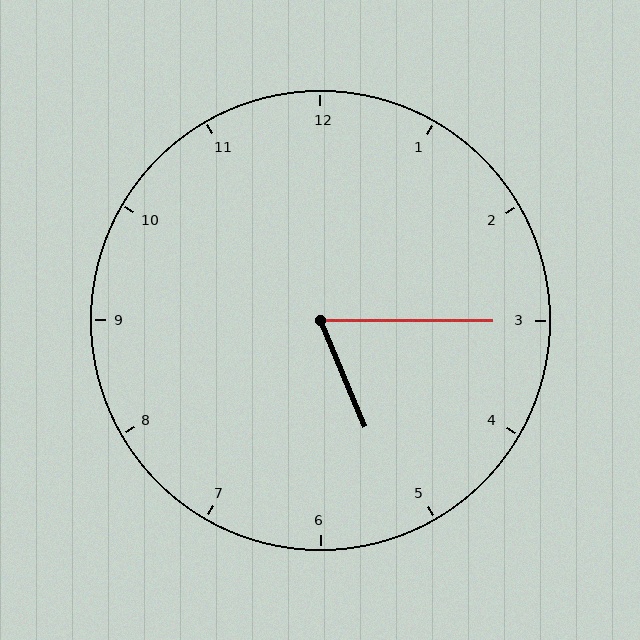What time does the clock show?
5:15.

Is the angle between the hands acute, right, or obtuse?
It is acute.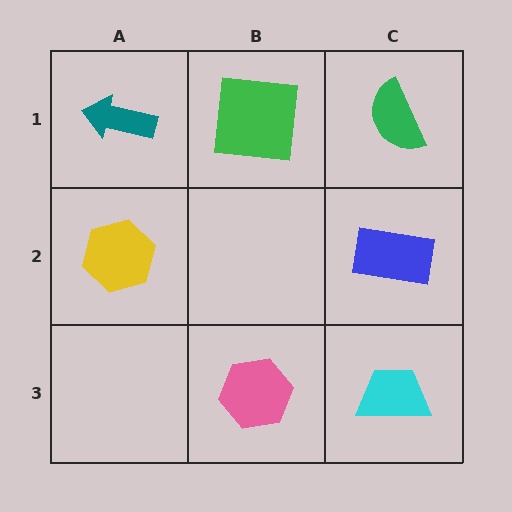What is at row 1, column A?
A teal arrow.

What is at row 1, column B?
A green square.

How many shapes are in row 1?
3 shapes.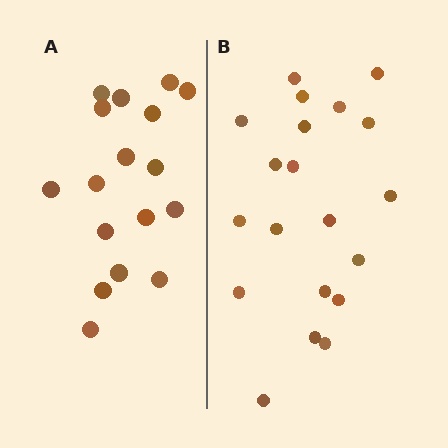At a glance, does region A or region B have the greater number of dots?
Region B (the right region) has more dots.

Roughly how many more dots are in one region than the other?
Region B has just a few more — roughly 2 or 3 more dots than region A.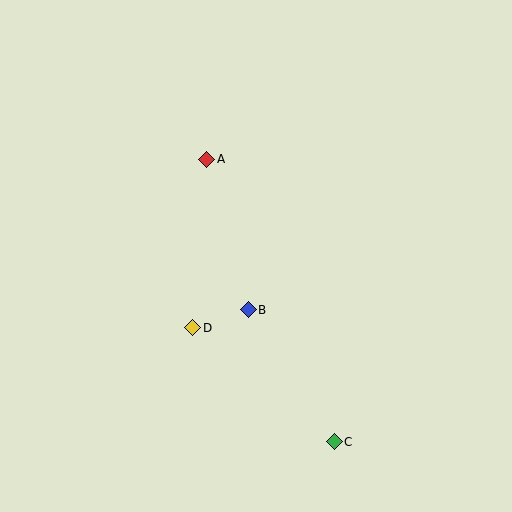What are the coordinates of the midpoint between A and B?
The midpoint between A and B is at (228, 234).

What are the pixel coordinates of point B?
Point B is at (248, 310).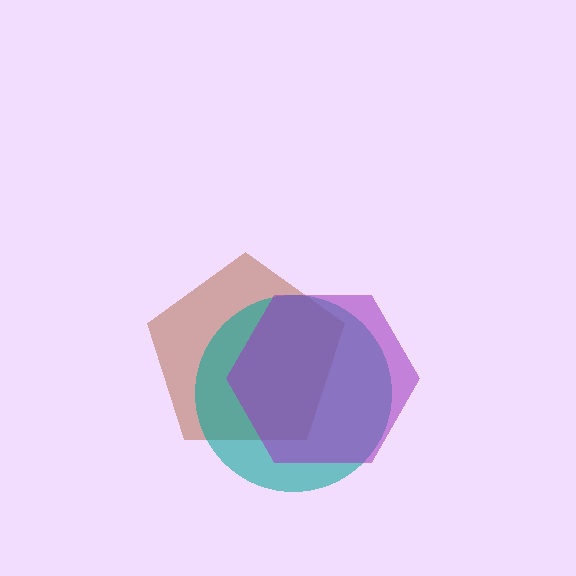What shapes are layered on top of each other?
The layered shapes are: a brown pentagon, a teal circle, a purple hexagon.